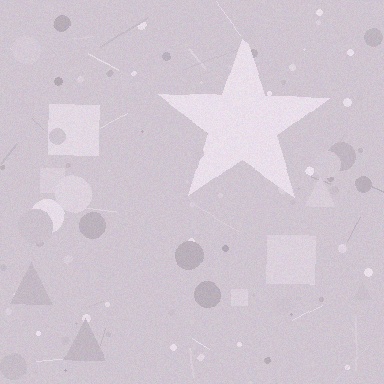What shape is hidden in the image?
A star is hidden in the image.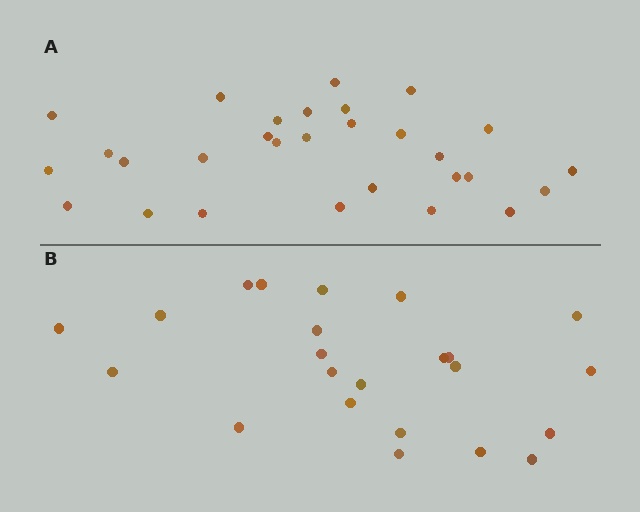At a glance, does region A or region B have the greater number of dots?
Region A (the top region) has more dots.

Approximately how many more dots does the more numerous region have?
Region A has about 6 more dots than region B.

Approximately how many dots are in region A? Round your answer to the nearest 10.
About 30 dots. (The exact count is 29, which rounds to 30.)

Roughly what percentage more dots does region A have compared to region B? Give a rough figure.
About 25% more.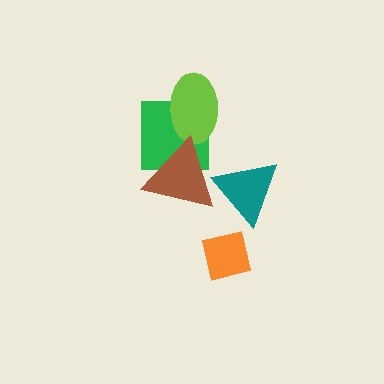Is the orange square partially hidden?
No, no other shape covers it.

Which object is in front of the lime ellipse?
The brown triangle is in front of the lime ellipse.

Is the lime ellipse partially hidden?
Yes, it is partially covered by another shape.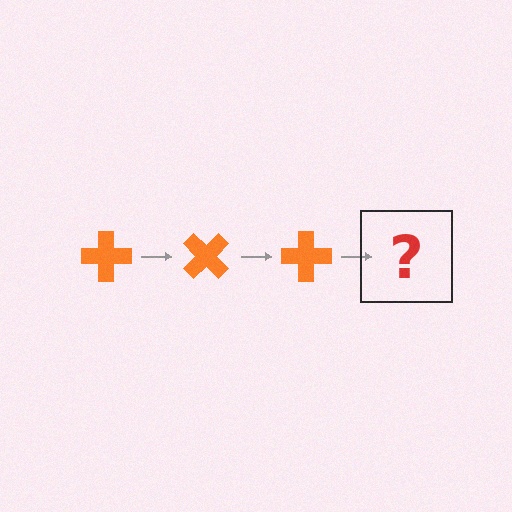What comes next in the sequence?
The next element should be an orange cross rotated 135 degrees.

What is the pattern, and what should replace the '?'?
The pattern is that the cross rotates 45 degrees each step. The '?' should be an orange cross rotated 135 degrees.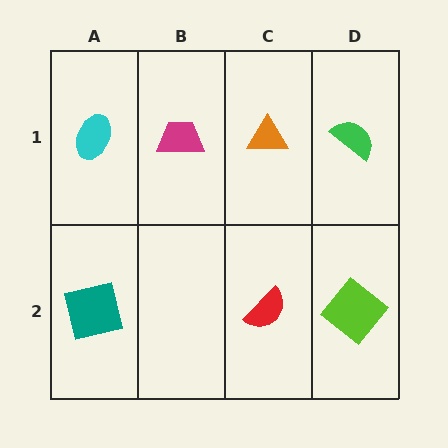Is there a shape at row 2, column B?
No, that cell is empty.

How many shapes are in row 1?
4 shapes.